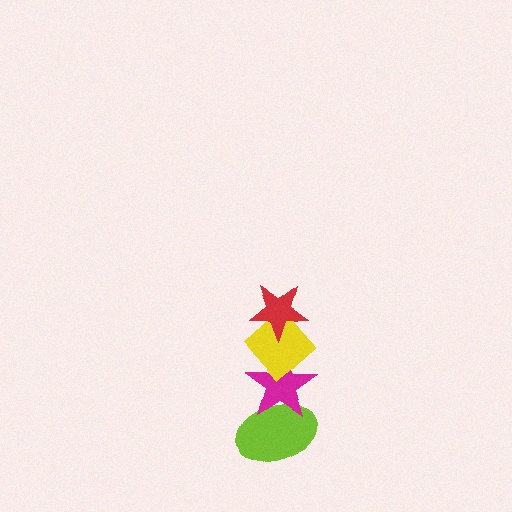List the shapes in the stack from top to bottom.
From top to bottom: the red star, the yellow diamond, the magenta star, the lime ellipse.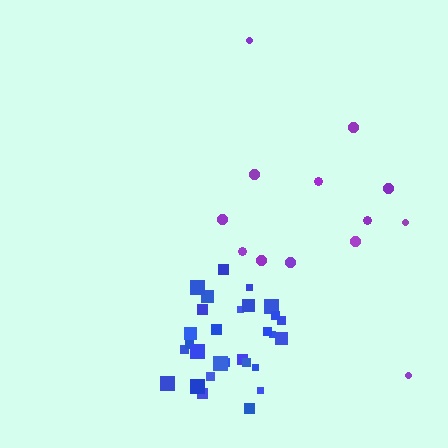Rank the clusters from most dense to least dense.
blue, purple.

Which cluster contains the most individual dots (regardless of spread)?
Blue (29).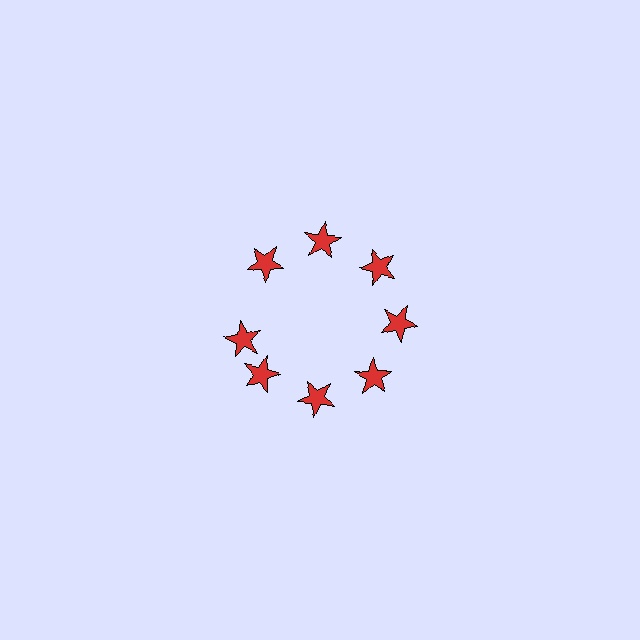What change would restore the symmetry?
The symmetry would be restored by rotating it back into even spacing with its neighbors so that all 8 stars sit at equal angles and equal distance from the center.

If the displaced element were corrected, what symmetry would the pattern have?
It would have 8-fold rotational symmetry — the pattern would map onto itself every 45 degrees.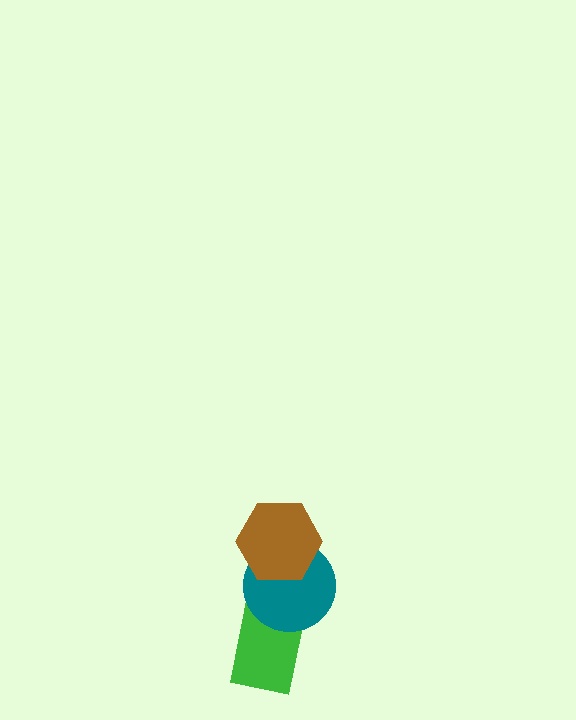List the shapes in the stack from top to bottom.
From top to bottom: the brown hexagon, the teal circle, the green rectangle.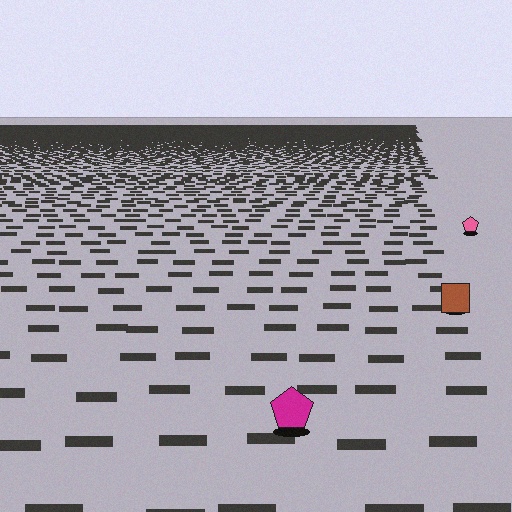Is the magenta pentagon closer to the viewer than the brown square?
Yes. The magenta pentagon is closer — you can tell from the texture gradient: the ground texture is coarser near it.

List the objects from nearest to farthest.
From nearest to farthest: the magenta pentagon, the brown square, the pink pentagon.